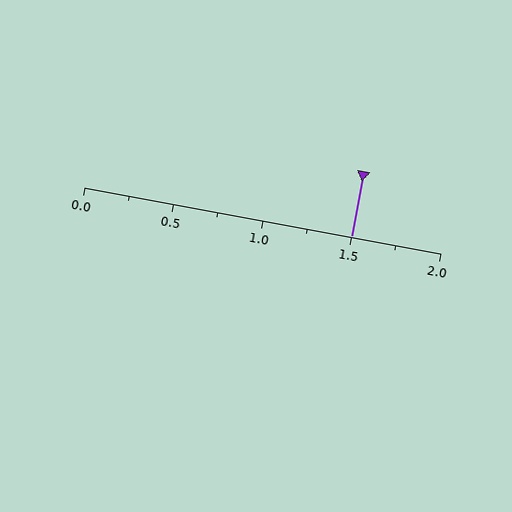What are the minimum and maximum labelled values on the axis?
The axis runs from 0.0 to 2.0.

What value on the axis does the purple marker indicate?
The marker indicates approximately 1.5.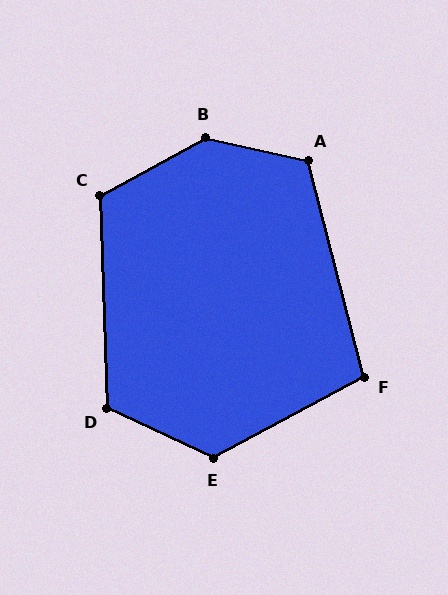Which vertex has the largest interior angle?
B, at approximately 139 degrees.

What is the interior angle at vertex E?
Approximately 126 degrees (obtuse).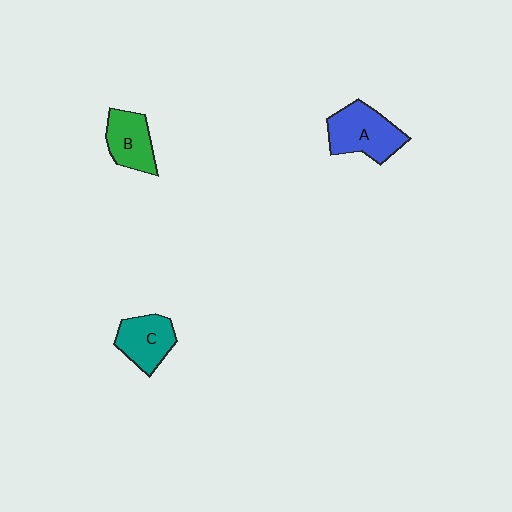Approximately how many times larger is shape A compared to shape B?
Approximately 1.3 times.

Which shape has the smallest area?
Shape B (green).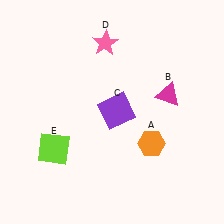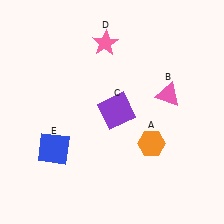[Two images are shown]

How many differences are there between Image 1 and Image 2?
There are 2 differences between the two images.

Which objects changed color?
B changed from magenta to pink. E changed from lime to blue.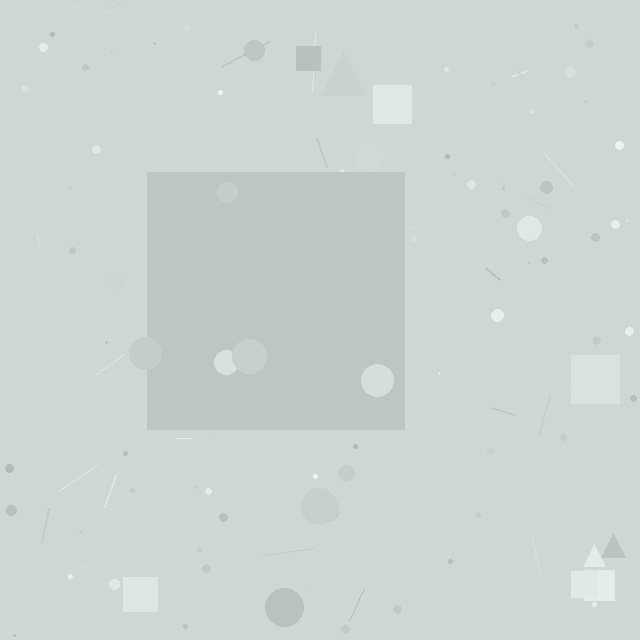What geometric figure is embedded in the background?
A square is embedded in the background.